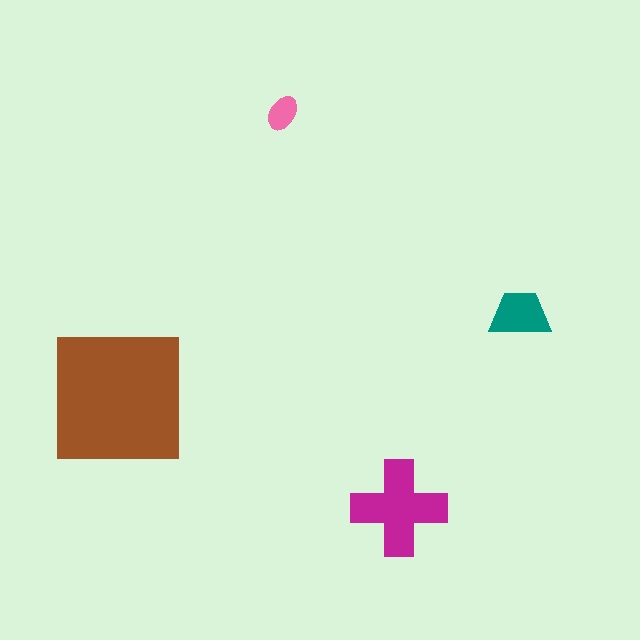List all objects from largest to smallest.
The brown square, the magenta cross, the teal trapezoid, the pink ellipse.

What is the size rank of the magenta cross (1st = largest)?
2nd.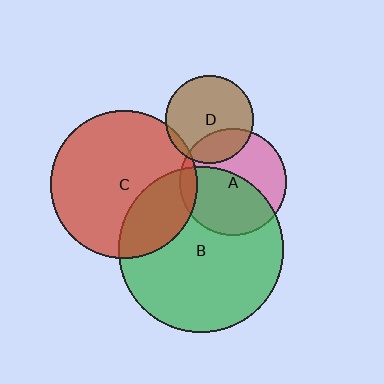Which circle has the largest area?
Circle B (green).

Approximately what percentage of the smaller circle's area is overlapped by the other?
Approximately 10%.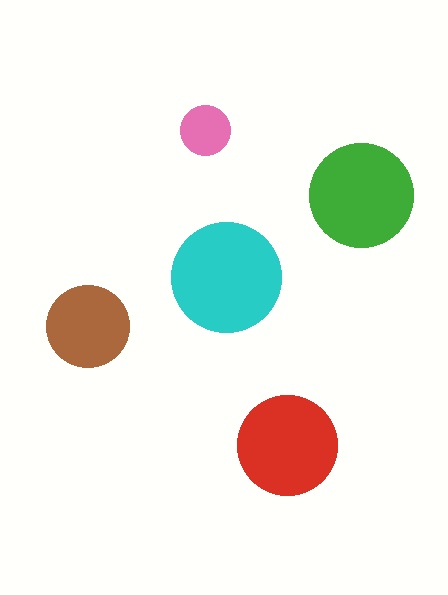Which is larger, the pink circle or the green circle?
The green one.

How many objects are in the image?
There are 5 objects in the image.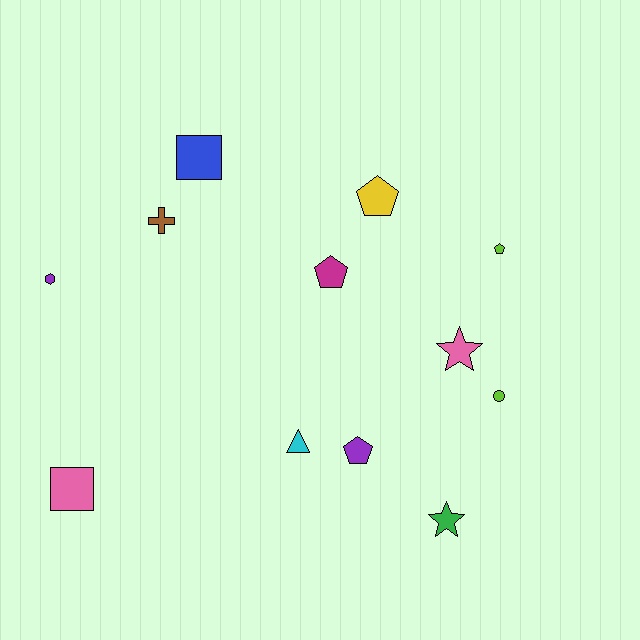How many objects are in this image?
There are 12 objects.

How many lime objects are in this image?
There are 2 lime objects.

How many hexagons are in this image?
There is 1 hexagon.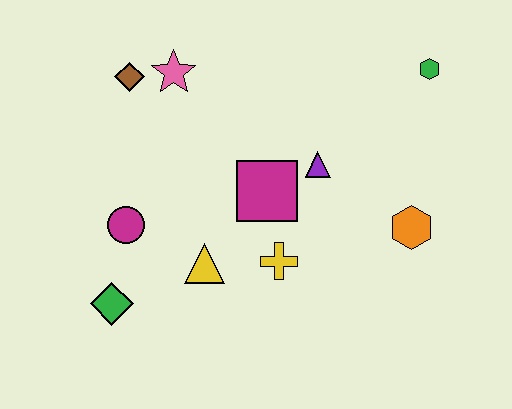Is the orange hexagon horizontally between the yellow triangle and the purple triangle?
No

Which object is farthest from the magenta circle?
The green hexagon is farthest from the magenta circle.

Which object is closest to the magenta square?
The purple triangle is closest to the magenta square.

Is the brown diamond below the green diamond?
No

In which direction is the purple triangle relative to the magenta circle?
The purple triangle is to the right of the magenta circle.